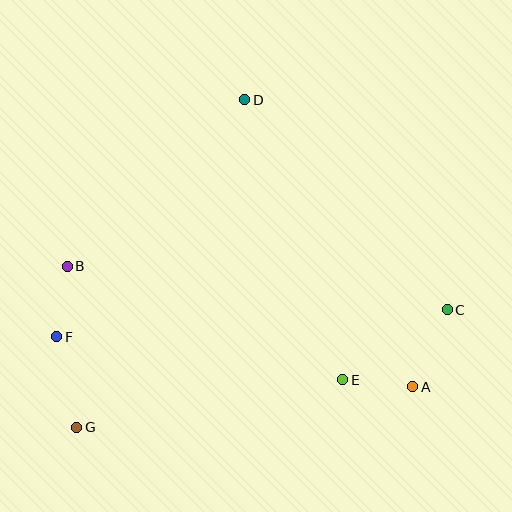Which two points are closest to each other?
Points A and E are closest to each other.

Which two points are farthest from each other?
Points C and F are farthest from each other.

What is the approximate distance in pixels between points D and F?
The distance between D and F is approximately 302 pixels.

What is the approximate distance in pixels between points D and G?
The distance between D and G is approximately 368 pixels.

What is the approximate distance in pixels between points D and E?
The distance between D and E is approximately 296 pixels.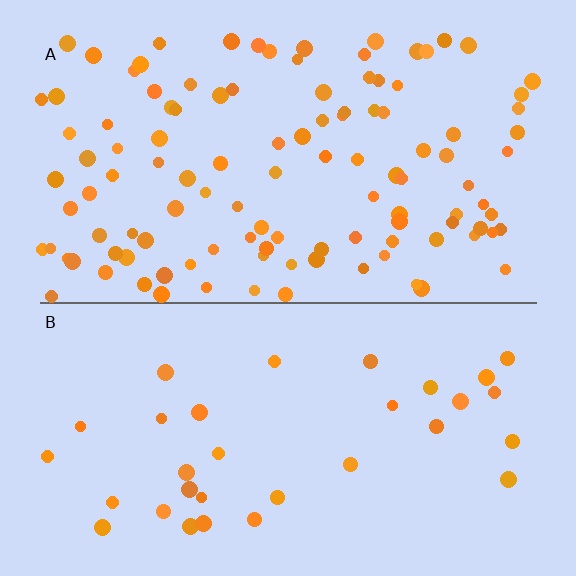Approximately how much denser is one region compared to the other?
Approximately 3.5× — region A over region B.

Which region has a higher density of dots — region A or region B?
A (the top).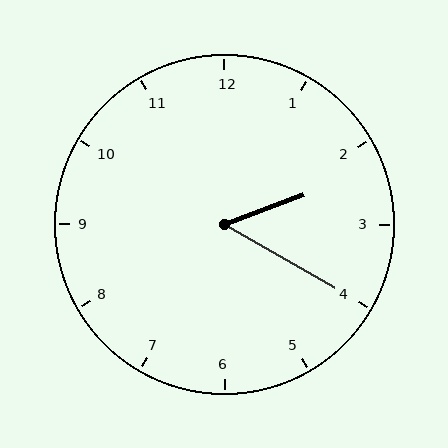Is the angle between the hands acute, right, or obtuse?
It is acute.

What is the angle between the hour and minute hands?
Approximately 50 degrees.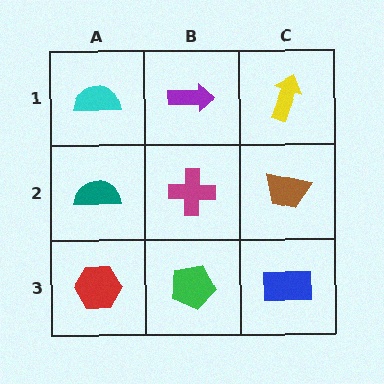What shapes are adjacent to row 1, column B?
A magenta cross (row 2, column B), a cyan semicircle (row 1, column A), a yellow arrow (row 1, column C).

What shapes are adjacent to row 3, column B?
A magenta cross (row 2, column B), a red hexagon (row 3, column A), a blue rectangle (row 3, column C).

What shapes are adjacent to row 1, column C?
A brown trapezoid (row 2, column C), a purple arrow (row 1, column B).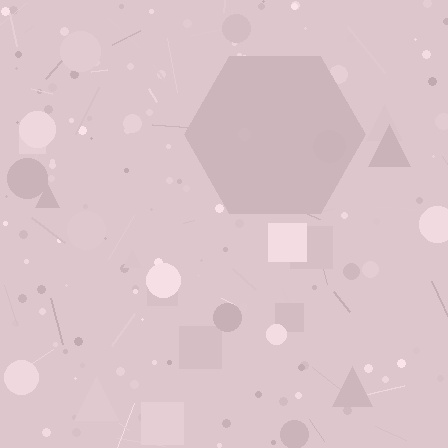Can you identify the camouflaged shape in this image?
The camouflaged shape is a hexagon.